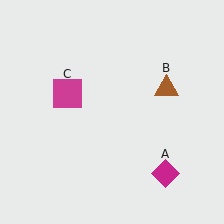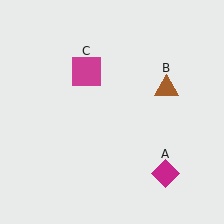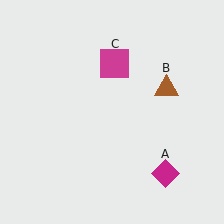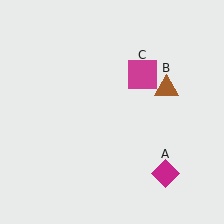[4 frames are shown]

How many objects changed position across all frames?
1 object changed position: magenta square (object C).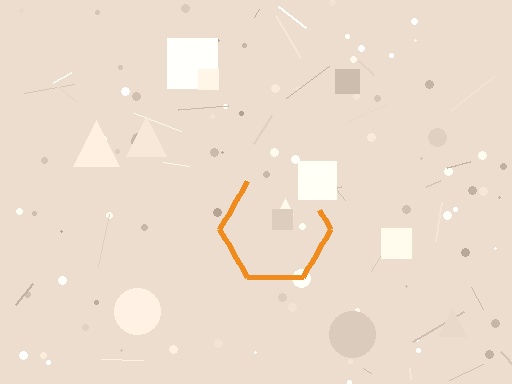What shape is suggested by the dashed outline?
The dashed outline suggests a hexagon.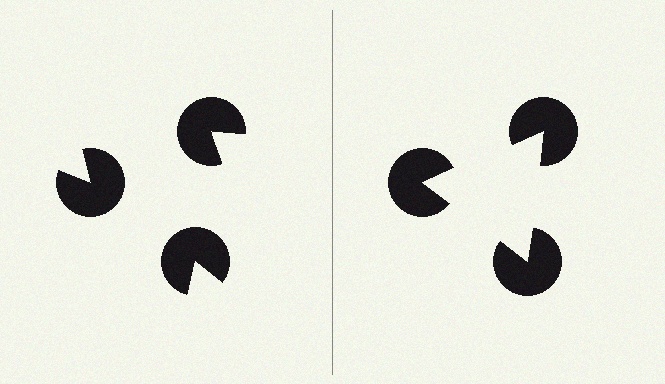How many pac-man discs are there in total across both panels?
6 — 3 on each side.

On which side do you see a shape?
An illusory triangle appears on the right side. On the left side the wedge cuts are rotated, so no coherent shape forms.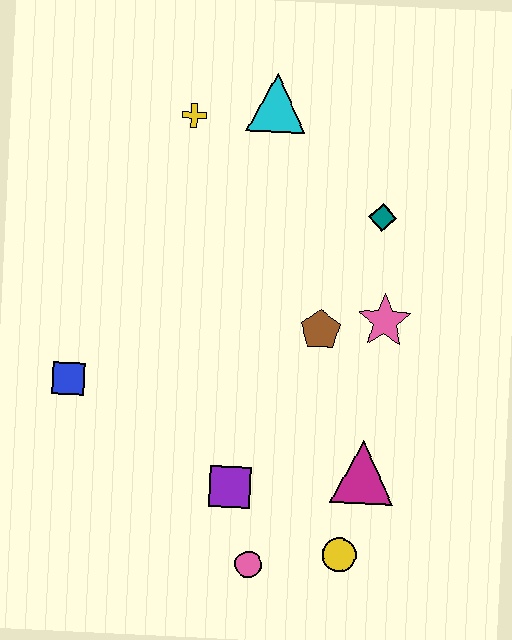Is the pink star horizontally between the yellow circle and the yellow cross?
No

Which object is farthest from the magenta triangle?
The yellow cross is farthest from the magenta triangle.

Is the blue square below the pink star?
Yes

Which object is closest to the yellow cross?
The cyan triangle is closest to the yellow cross.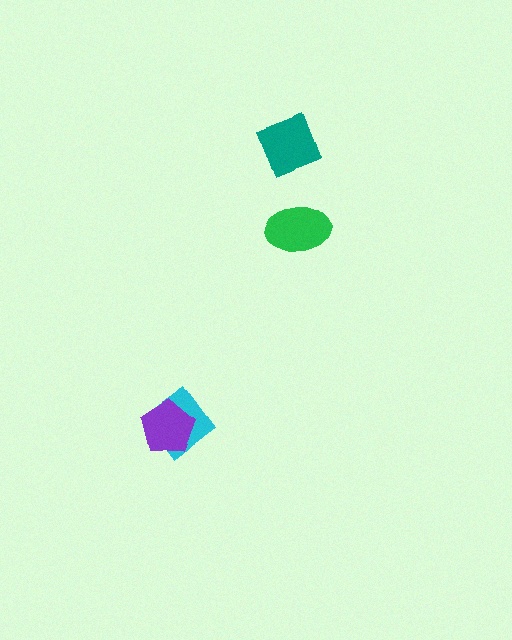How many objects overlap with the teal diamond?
0 objects overlap with the teal diamond.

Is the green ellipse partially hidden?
No, no other shape covers it.